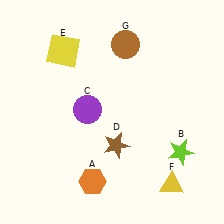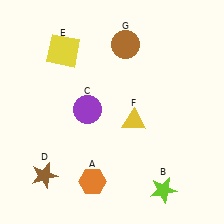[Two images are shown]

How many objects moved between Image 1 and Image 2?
3 objects moved between the two images.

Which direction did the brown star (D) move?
The brown star (D) moved left.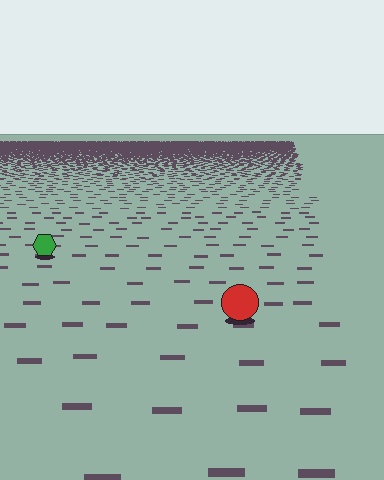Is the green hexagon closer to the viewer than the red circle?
No. The red circle is closer — you can tell from the texture gradient: the ground texture is coarser near it.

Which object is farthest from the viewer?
The green hexagon is farthest from the viewer. It appears smaller and the ground texture around it is denser.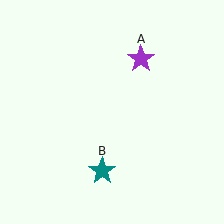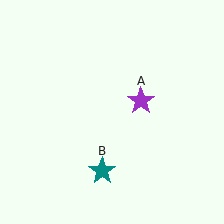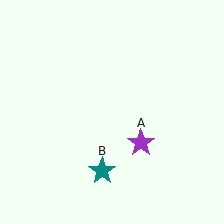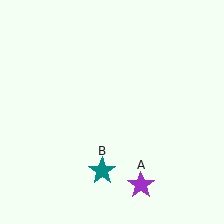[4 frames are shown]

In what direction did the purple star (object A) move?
The purple star (object A) moved down.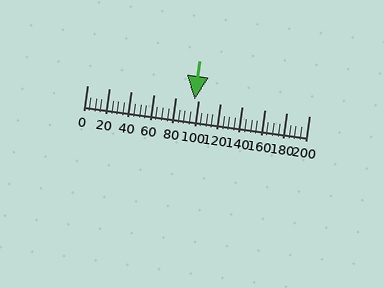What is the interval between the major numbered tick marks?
The major tick marks are spaced 20 units apart.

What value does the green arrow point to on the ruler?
The green arrow points to approximately 97.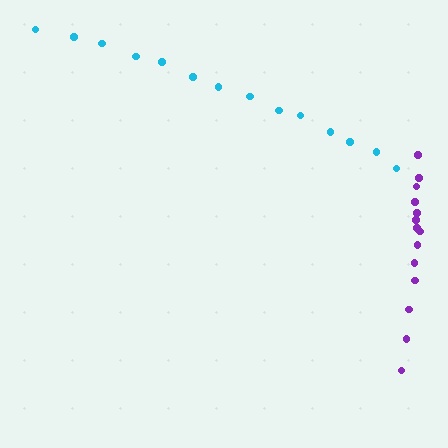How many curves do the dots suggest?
There are 2 distinct paths.